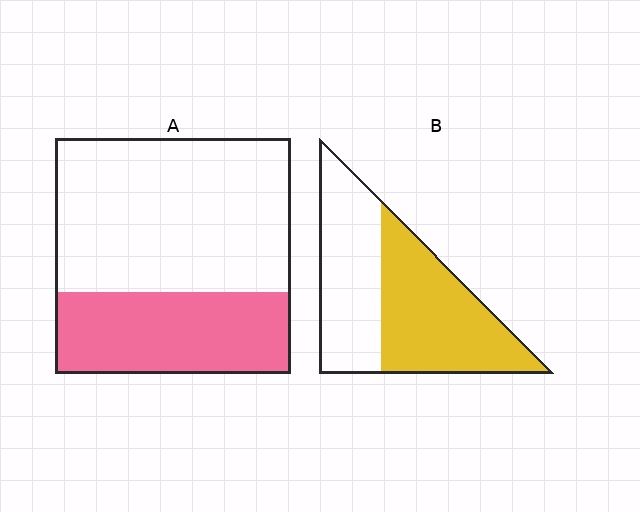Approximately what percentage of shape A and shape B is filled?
A is approximately 35% and B is approximately 55%.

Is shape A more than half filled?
No.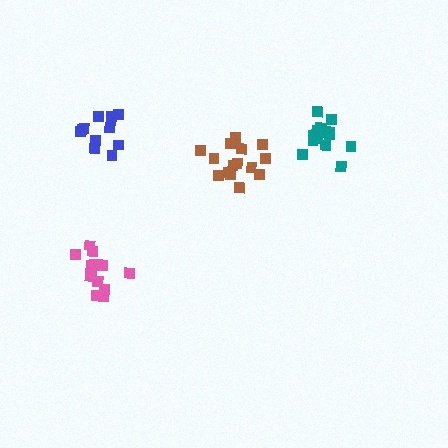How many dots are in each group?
Group 1: 15 dots, Group 2: 15 dots, Group 3: 16 dots, Group 4: 11 dots (57 total).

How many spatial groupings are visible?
There are 4 spatial groupings.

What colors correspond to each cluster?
The clusters are colored: teal, brown, pink, blue.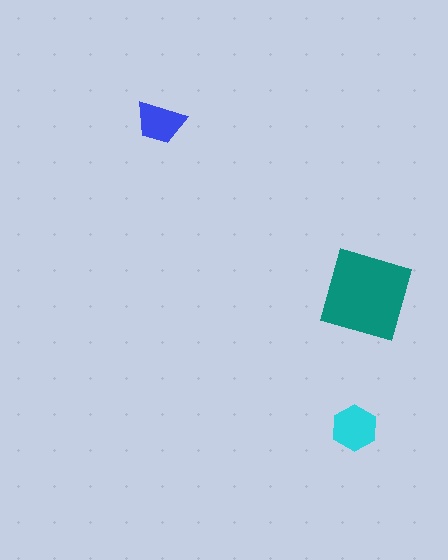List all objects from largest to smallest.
The teal diamond, the cyan hexagon, the blue trapezoid.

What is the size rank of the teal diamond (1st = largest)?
1st.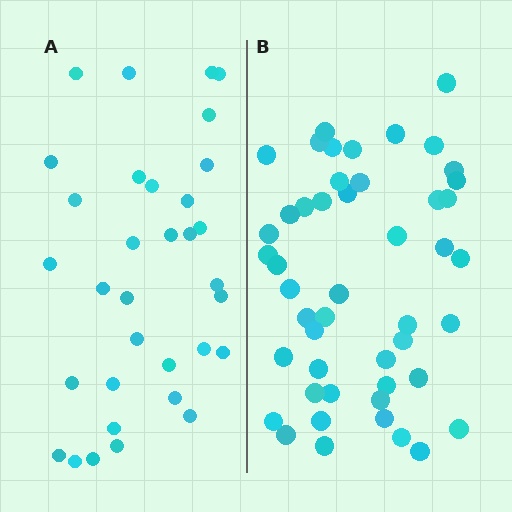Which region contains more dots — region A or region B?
Region B (the right region) has more dots.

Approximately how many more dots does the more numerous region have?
Region B has approximately 15 more dots than region A.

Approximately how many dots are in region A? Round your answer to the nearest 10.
About 30 dots. (The exact count is 33, which rounds to 30.)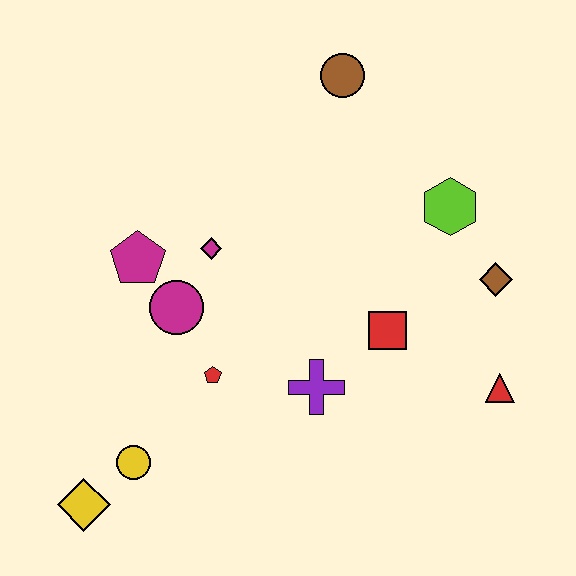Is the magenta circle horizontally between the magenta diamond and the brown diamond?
No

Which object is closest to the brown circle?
The lime hexagon is closest to the brown circle.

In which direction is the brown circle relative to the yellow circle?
The brown circle is above the yellow circle.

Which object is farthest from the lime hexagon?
The yellow diamond is farthest from the lime hexagon.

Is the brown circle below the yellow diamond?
No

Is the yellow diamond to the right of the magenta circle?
No